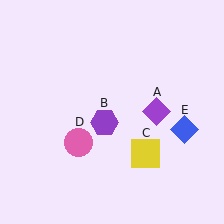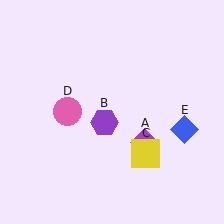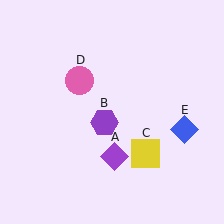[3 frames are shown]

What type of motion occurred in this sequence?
The purple diamond (object A), pink circle (object D) rotated clockwise around the center of the scene.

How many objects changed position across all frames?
2 objects changed position: purple diamond (object A), pink circle (object D).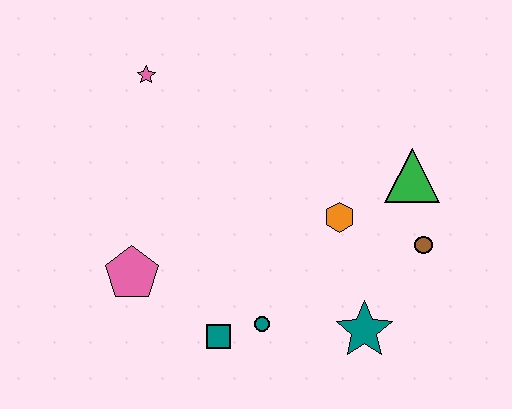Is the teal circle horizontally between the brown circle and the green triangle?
No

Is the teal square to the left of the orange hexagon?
Yes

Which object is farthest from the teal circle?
The pink star is farthest from the teal circle.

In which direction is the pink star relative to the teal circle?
The pink star is above the teal circle.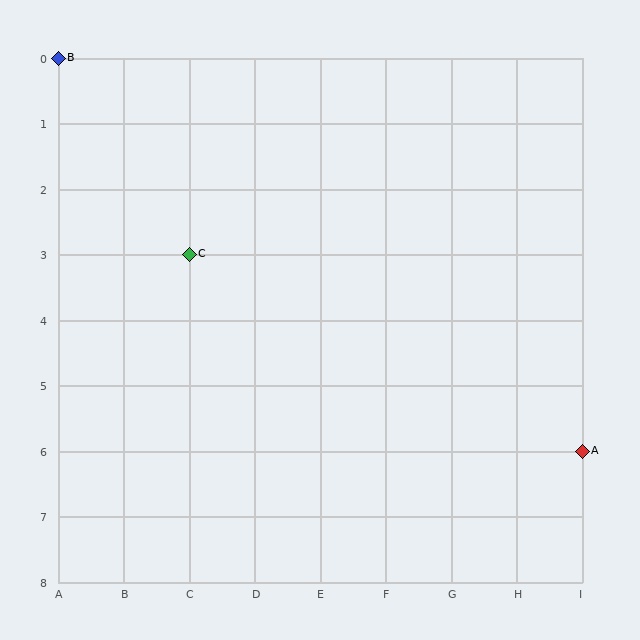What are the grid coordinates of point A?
Point A is at grid coordinates (I, 6).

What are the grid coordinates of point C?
Point C is at grid coordinates (C, 3).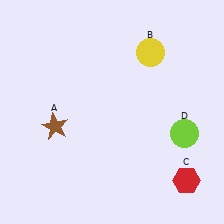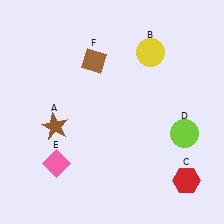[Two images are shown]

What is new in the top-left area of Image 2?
A brown diamond (F) was added in the top-left area of Image 2.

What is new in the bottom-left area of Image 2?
A pink diamond (E) was added in the bottom-left area of Image 2.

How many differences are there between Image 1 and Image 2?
There are 2 differences between the two images.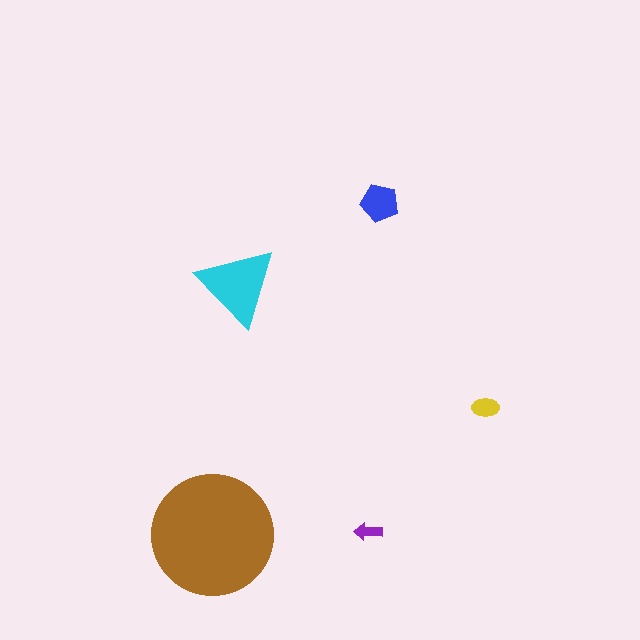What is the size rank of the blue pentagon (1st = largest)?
3rd.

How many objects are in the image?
There are 5 objects in the image.